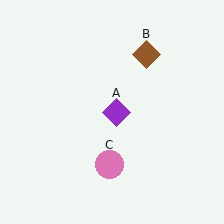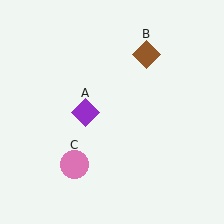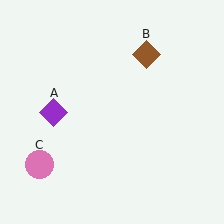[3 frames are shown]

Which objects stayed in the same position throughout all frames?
Brown diamond (object B) remained stationary.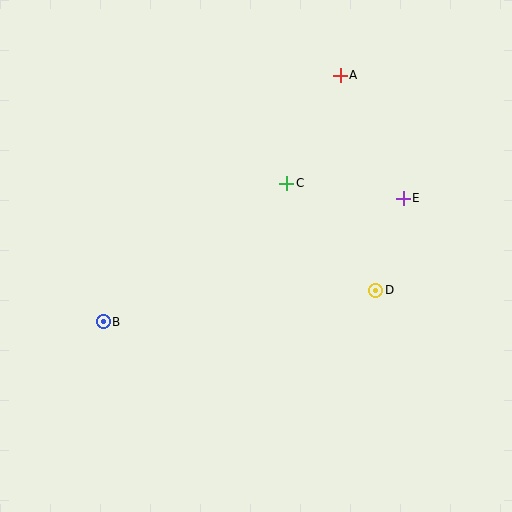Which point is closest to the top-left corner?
Point B is closest to the top-left corner.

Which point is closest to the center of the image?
Point C at (287, 183) is closest to the center.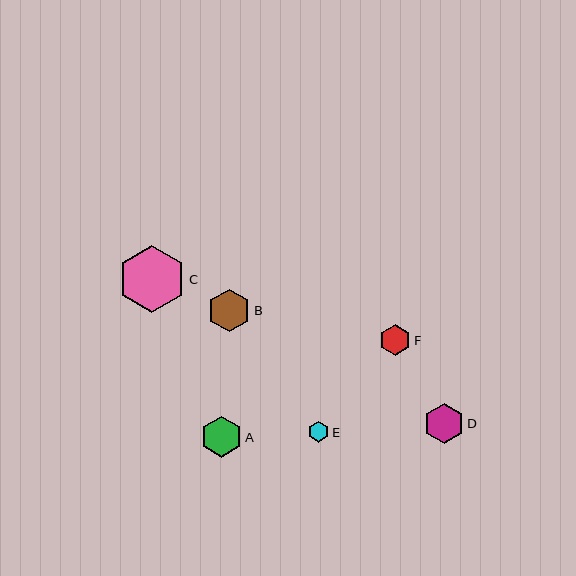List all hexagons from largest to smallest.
From largest to smallest: C, B, A, D, F, E.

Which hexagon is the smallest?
Hexagon E is the smallest with a size of approximately 21 pixels.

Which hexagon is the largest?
Hexagon C is the largest with a size of approximately 68 pixels.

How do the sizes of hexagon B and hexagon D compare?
Hexagon B and hexagon D are approximately the same size.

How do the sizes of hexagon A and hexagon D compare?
Hexagon A and hexagon D are approximately the same size.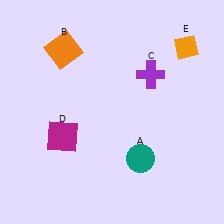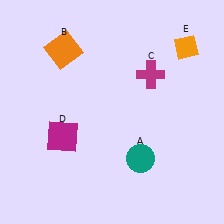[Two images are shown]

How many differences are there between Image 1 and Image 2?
There is 1 difference between the two images.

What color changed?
The cross (C) changed from purple in Image 1 to magenta in Image 2.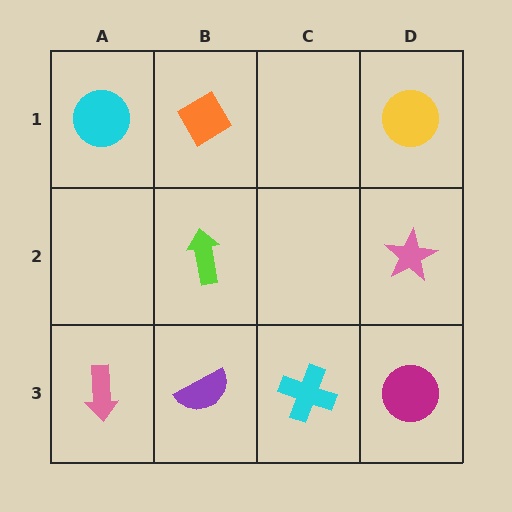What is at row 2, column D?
A pink star.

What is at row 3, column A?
A pink arrow.